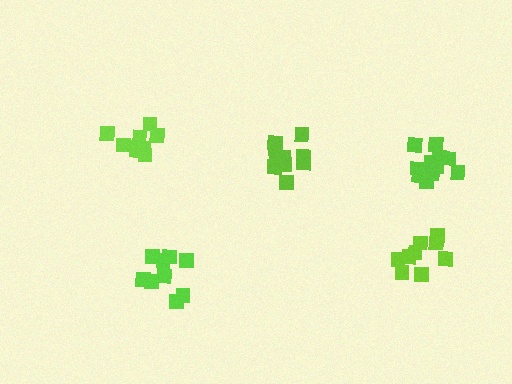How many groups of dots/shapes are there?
There are 5 groups.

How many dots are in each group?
Group 1: 9 dots, Group 2: 12 dots, Group 3: 11 dots, Group 4: 9 dots, Group 5: 9 dots (50 total).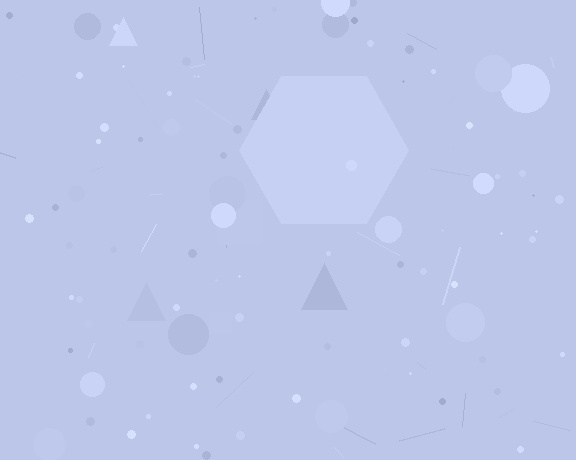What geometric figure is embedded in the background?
A hexagon is embedded in the background.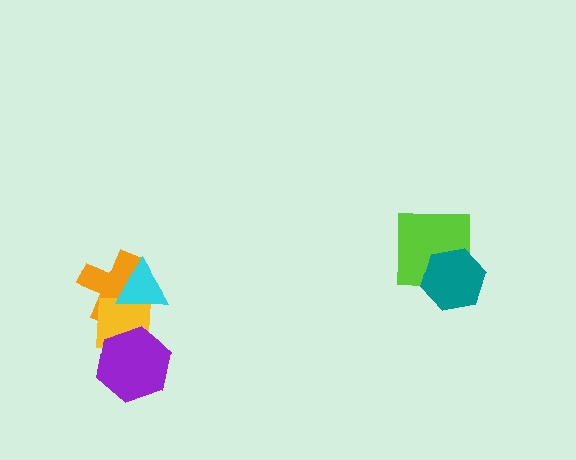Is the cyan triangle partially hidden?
No, no other shape covers it.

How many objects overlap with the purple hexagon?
1 object overlaps with the purple hexagon.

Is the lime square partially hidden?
Yes, it is partially covered by another shape.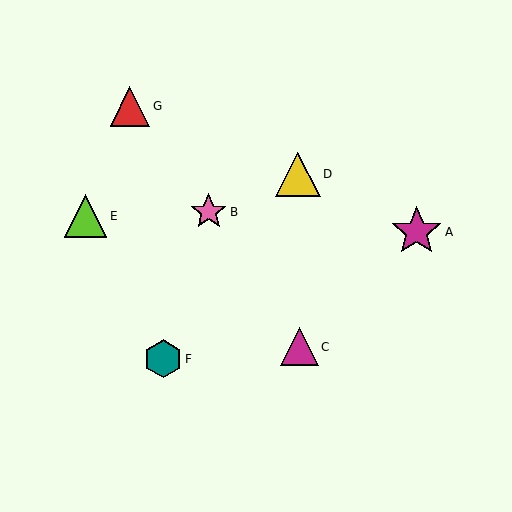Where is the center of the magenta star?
The center of the magenta star is at (417, 232).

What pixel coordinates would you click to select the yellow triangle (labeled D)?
Click at (298, 174) to select the yellow triangle D.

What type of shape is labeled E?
Shape E is a lime triangle.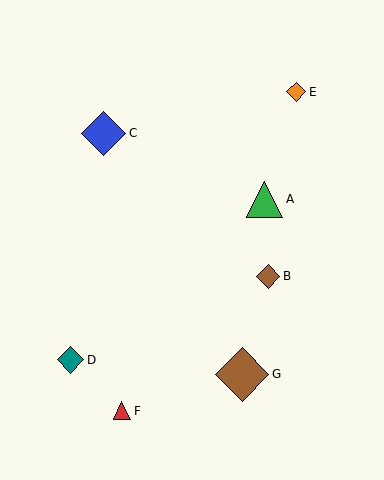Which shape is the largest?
The brown diamond (labeled G) is the largest.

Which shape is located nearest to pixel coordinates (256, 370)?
The brown diamond (labeled G) at (242, 374) is nearest to that location.